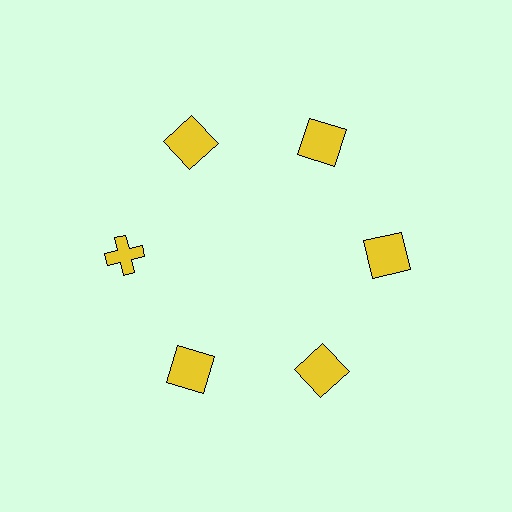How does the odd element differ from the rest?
It has a different shape: cross instead of square.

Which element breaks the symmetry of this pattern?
The yellow cross at roughly the 9 o'clock position breaks the symmetry. All other shapes are yellow squares.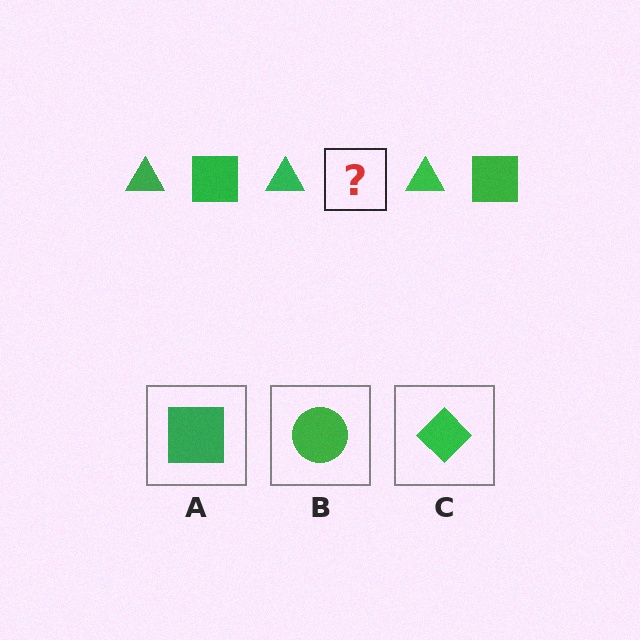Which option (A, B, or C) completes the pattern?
A.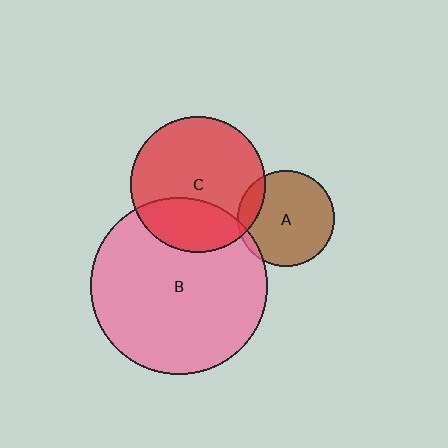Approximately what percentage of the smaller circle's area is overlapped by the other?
Approximately 15%.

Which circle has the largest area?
Circle B (pink).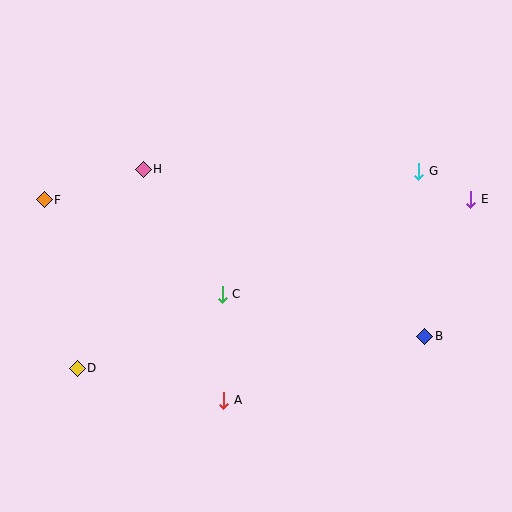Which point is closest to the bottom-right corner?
Point B is closest to the bottom-right corner.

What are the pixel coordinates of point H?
Point H is at (143, 169).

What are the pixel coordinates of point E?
Point E is at (471, 200).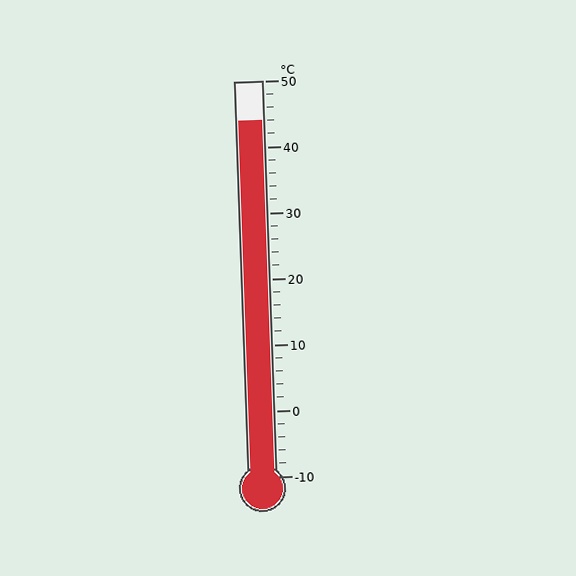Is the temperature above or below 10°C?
The temperature is above 10°C.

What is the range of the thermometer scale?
The thermometer scale ranges from -10°C to 50°C.